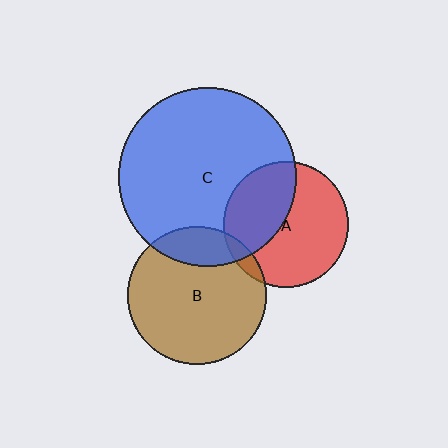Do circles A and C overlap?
Yes.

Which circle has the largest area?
Circle C (blue).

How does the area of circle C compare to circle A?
Approximately 2.0 times.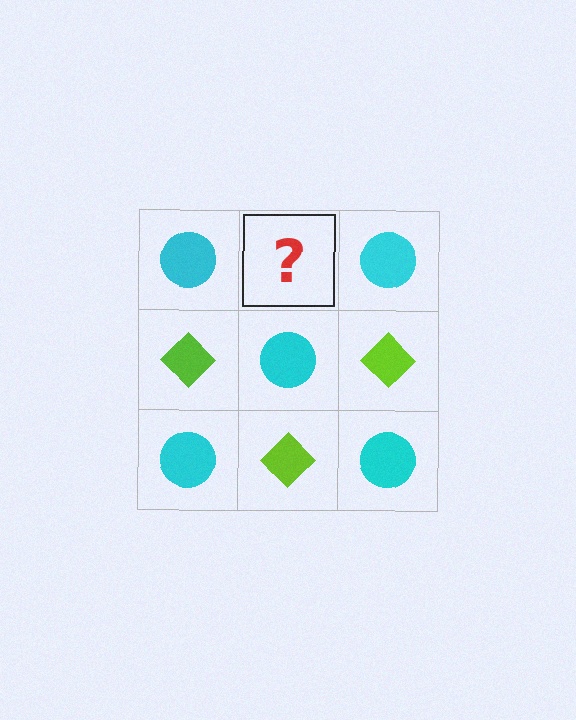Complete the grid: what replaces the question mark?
The question mark should be replaced with a lime diamond.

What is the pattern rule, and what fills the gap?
The rule is that it alternates cyan circle and lime diamond in a checkerboard pattern. The gap should be filled with a lime diamond.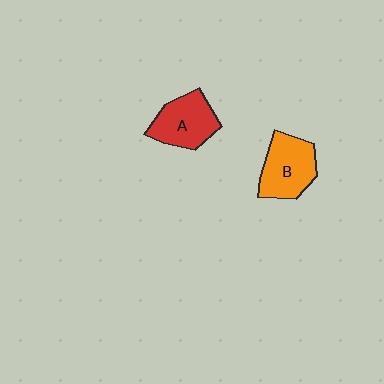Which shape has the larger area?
Shape B (orange).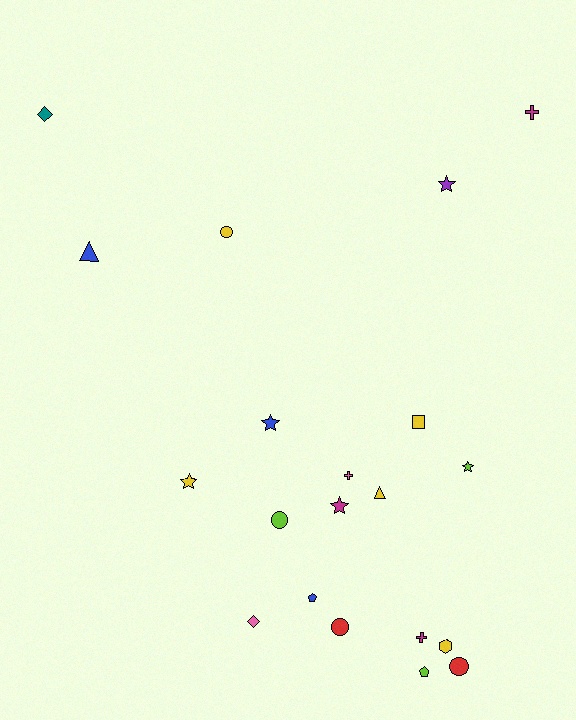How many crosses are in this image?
There are 3 crosses.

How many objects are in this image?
There are 20 objects.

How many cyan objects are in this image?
There are no cyan objects.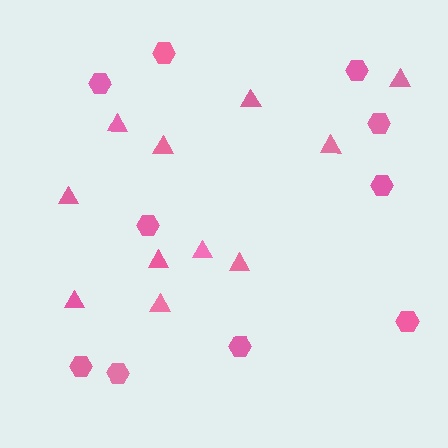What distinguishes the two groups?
There are 2 groups: one group of triangles (11) and one group of hexagons (10).